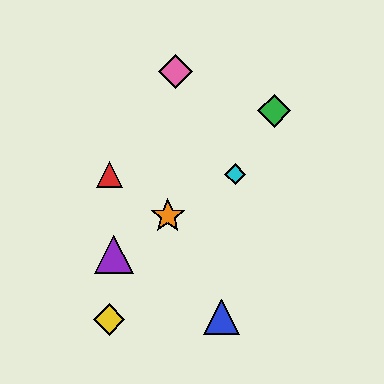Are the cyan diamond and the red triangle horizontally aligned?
Yes, both are at y≈174.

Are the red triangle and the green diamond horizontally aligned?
No, the red triangle is at y≈174 and the green diamond is at y≈111.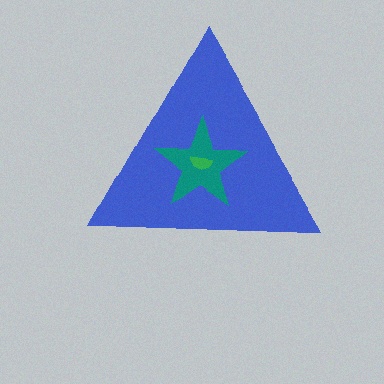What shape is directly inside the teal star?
The green semicircle.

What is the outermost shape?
The blue triangle.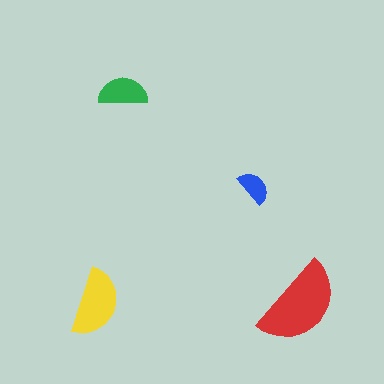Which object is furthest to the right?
The red semicircle is rightmost.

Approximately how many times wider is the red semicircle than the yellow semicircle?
About 1.5 times wider.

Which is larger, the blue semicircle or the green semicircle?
The green one.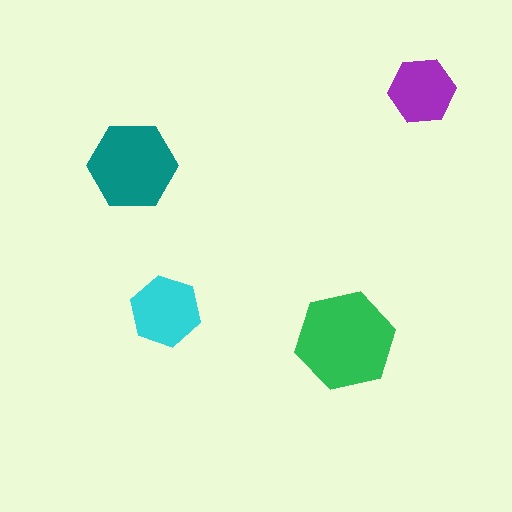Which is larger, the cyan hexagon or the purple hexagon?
The cyan one.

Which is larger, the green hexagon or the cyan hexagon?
The green one.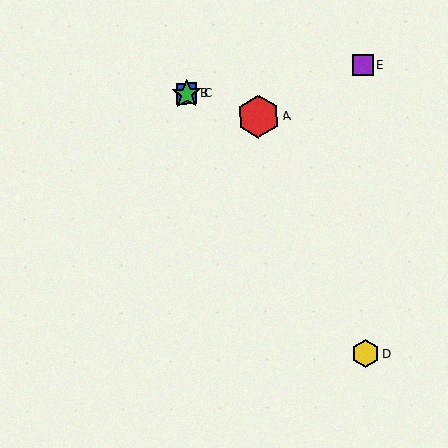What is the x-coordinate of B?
Object B is at x≈187.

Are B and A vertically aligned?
No, B is at x≈187 and A is at x≈258.